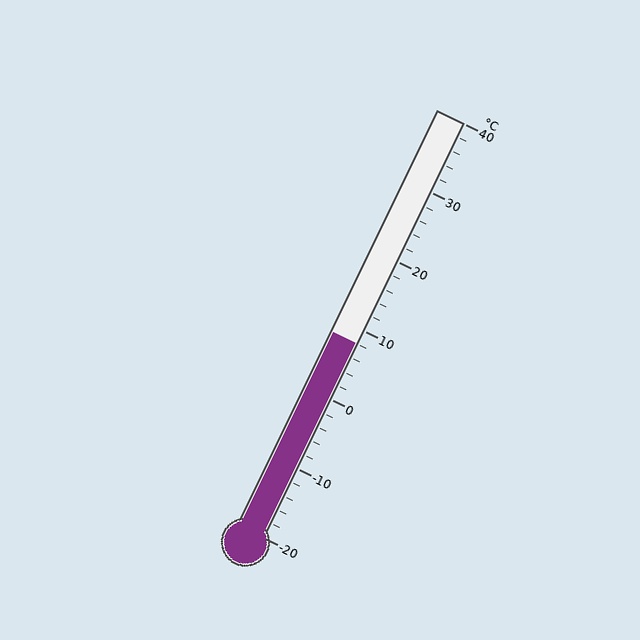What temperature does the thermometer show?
The thermometer shows approximately 8°C.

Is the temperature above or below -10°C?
The temperature is above -10°C.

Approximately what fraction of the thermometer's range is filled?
The thermometer is filled to approximately 45% of its range.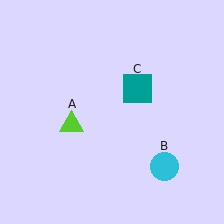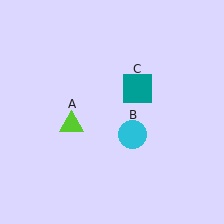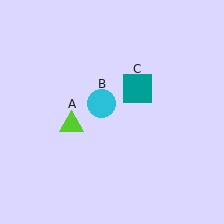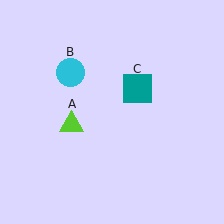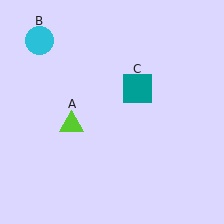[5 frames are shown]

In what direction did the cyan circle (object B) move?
The cyan circle (object B) moved up and to the left.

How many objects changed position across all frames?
1 object changed position: cyan circle (object B).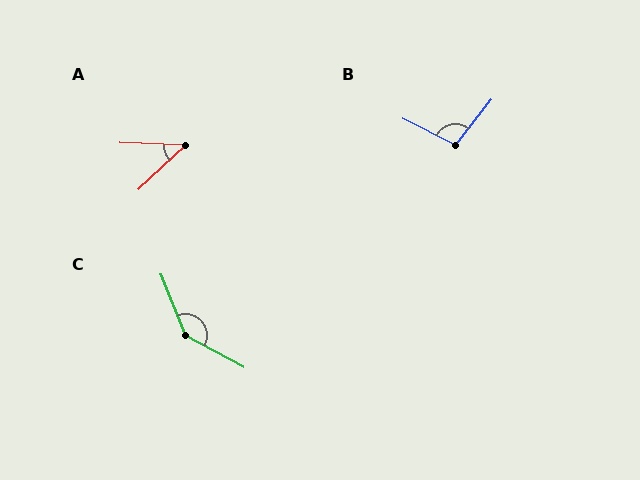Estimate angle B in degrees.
Approximately 102 degrees.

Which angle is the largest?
C, at approximately 141 degrees.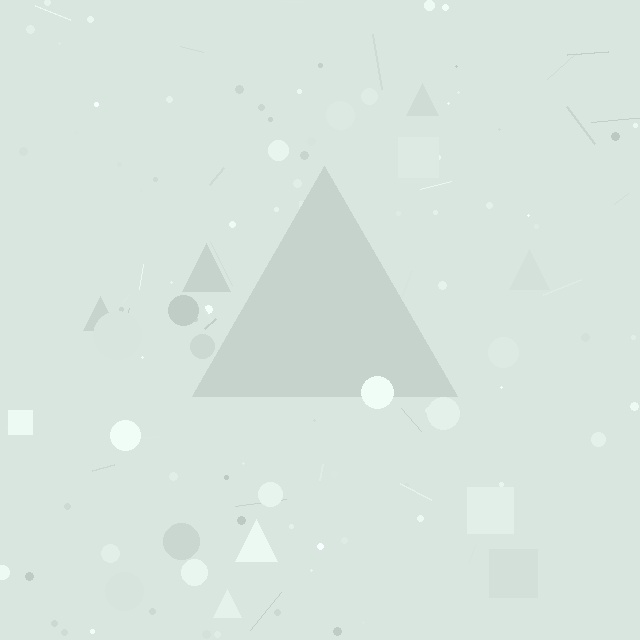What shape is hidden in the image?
A triangle is hidden in the image.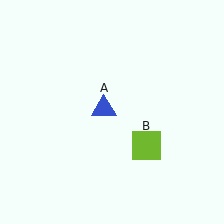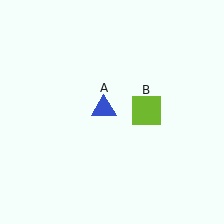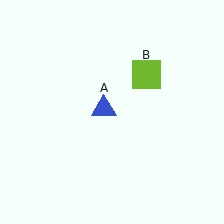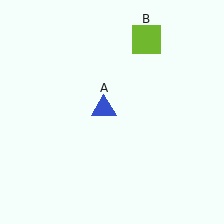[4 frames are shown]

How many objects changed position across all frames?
1 object changed position: lime square (object B).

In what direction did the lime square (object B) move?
The lime square (object B) moved up.